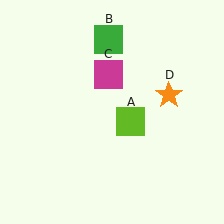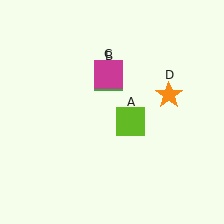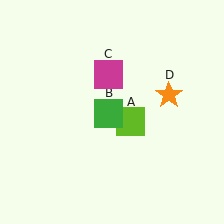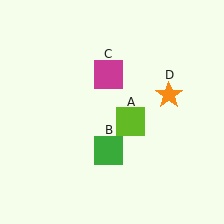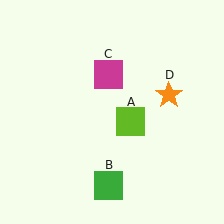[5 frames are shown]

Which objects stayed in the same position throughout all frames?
Lime square (object A) and magenta square (object C) and orange star (object D) remained stationary.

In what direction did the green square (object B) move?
The green square (object B) moved down.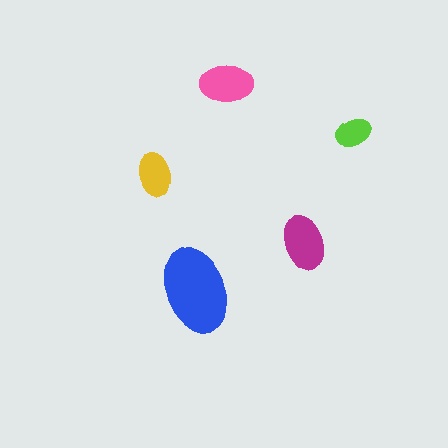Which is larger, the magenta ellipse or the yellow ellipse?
The magenta one.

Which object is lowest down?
The blue ellipse is bottommost.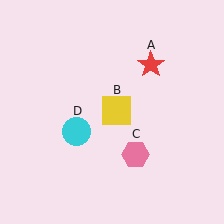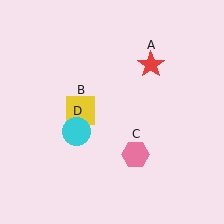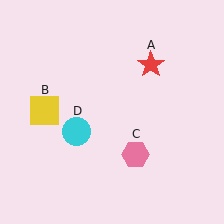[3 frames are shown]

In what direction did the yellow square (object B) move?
The yellow square (object B) moved left.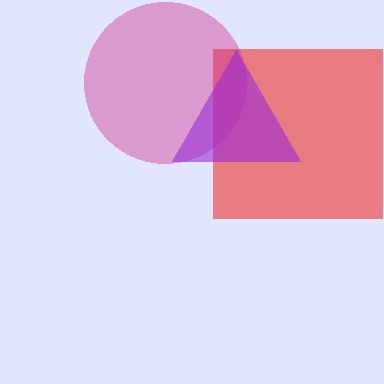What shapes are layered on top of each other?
The layered shapes are: a red square, a magenta circle, a purple triangle.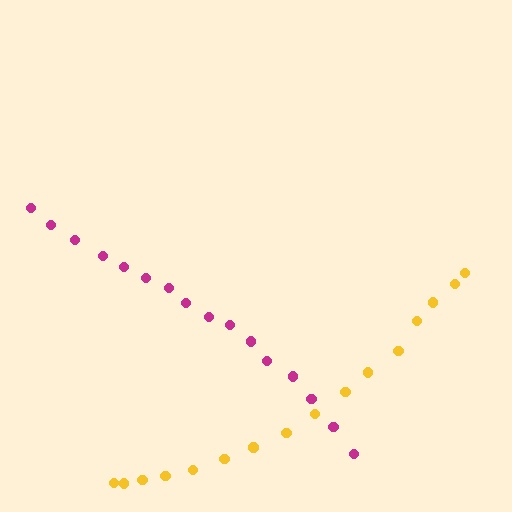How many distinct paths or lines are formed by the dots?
There are 2 distinct paths.